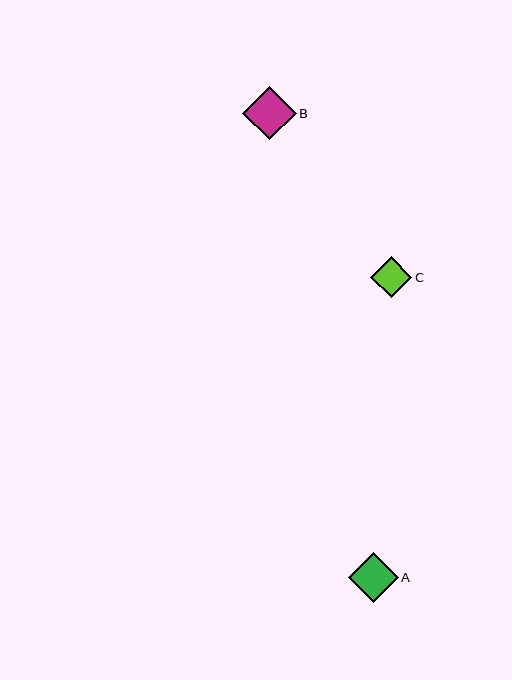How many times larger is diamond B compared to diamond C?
Diamond B is approximately 1.3 times the size of diamond C.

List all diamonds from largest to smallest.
From largest to smallest: B, A, C.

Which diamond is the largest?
Diamond B is the largest with a size of approximately 53 pixels.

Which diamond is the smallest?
Diamond C is the smallest with a size of approximately 41 pixels.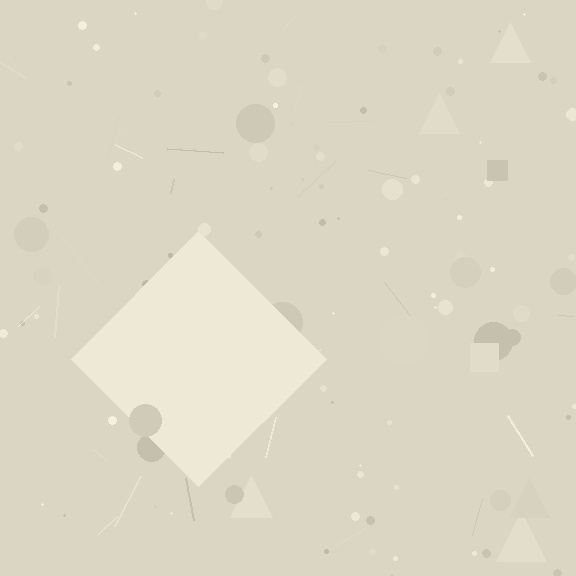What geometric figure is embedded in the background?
A diamond is embedded in the background.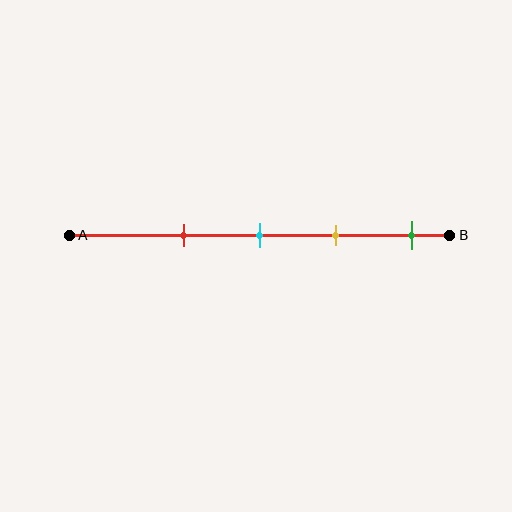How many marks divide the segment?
There are 4 marks dividing the segment.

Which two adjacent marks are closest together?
The cyan and yellow marks are the closest adjacent pair.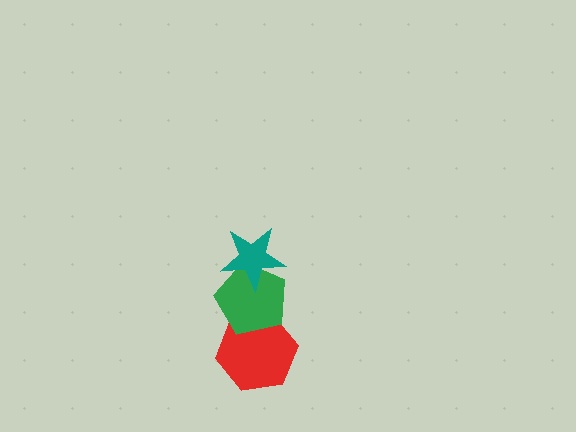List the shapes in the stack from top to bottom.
From top to bottom: the teal star, the green pentagon, the red hexagon.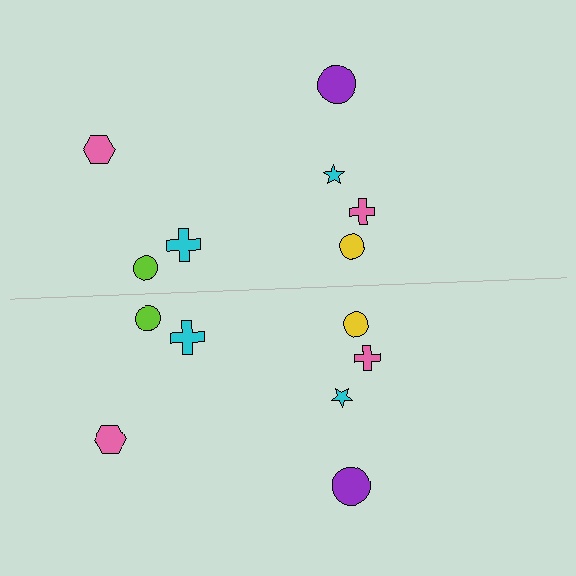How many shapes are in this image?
There are 14 shapes in this image.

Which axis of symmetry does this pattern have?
The pattern has a horizontal axis of symmetry running through the center of the image.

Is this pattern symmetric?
Yes, this pattern has bilateral (reflection) symmetry.